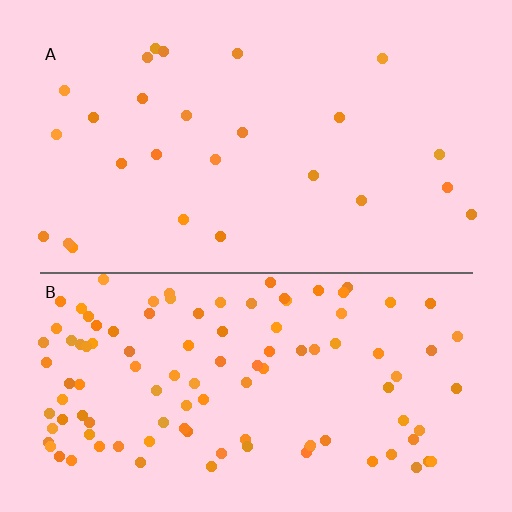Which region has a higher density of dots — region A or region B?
B (the bottom).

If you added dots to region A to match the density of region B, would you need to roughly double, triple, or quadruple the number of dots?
Approximately quadruple.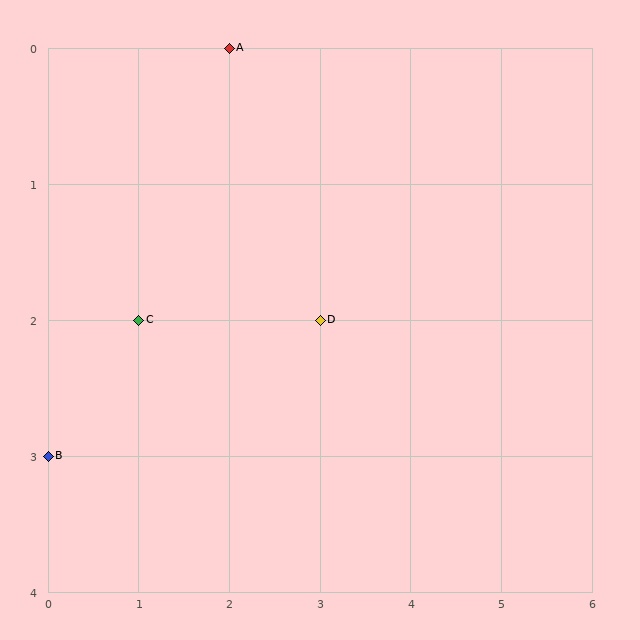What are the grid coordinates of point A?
Point A is at grid coordinates (2, 0).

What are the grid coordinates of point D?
Point D is at grid coordinates (3, 2).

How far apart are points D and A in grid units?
Points D and A are 1 column and 2 rows apart (about 2.2 grid units diagonally).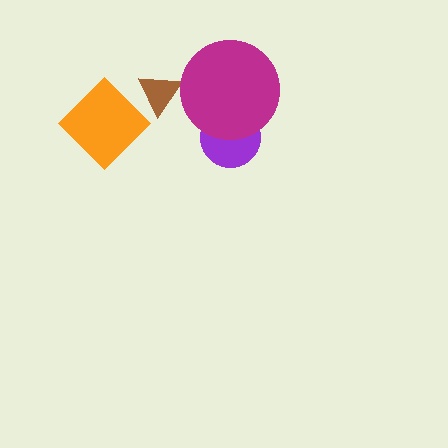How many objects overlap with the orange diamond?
1 object overlaps with the orange diamond.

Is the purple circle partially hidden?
Yes, it is partially covered by another shape.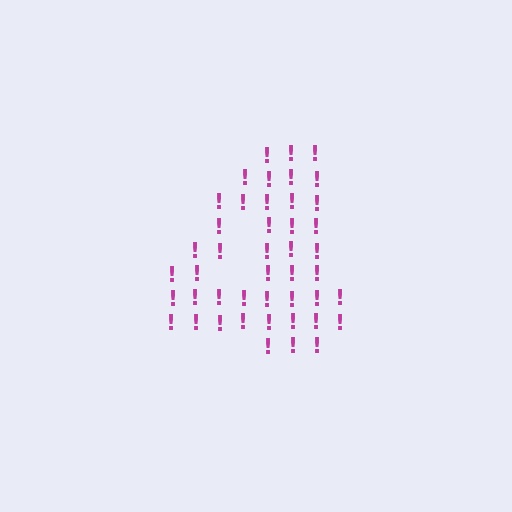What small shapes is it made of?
It is made of small exclamation marks.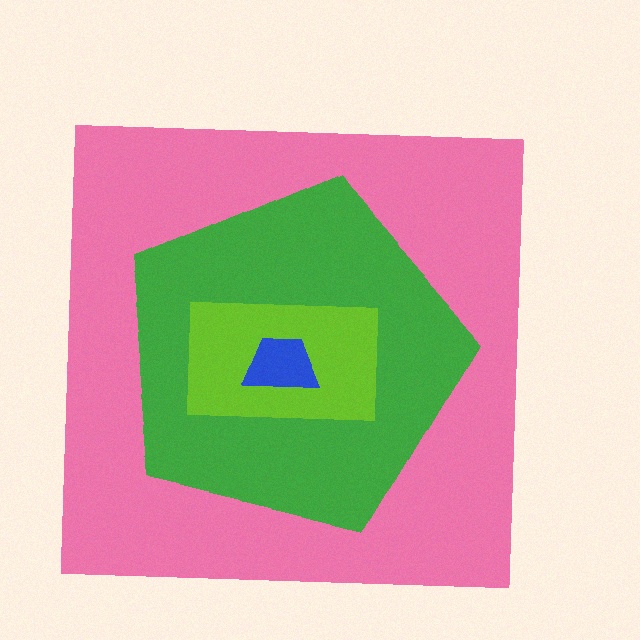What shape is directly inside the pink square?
The green pentagon.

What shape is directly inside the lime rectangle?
The blue trapezoid.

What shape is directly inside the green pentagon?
The lime rectangle.